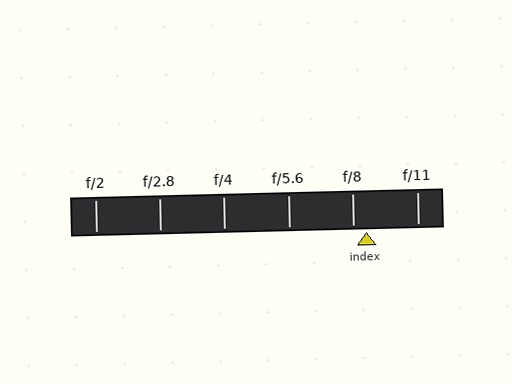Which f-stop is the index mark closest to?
The index mark is closest to f/8.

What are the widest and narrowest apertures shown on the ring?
The widest aperture shown is f/2 and the narrowest is f/11.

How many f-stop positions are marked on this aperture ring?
There are 6 f-stop positions marked.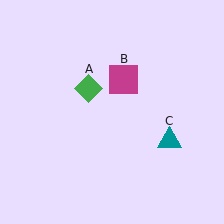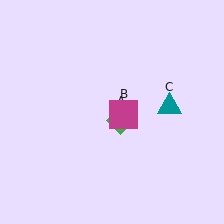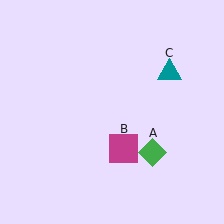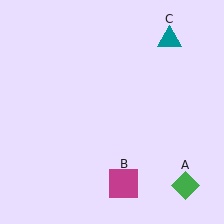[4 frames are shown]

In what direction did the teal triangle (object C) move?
The teal triangle (object C) moved up.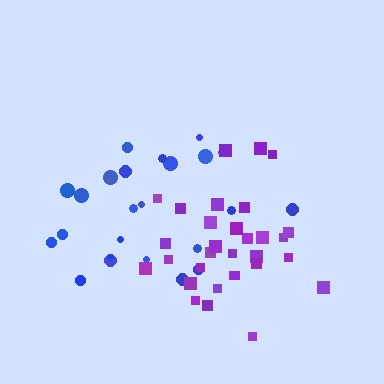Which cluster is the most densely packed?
Purple.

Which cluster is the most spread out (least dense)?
Blue.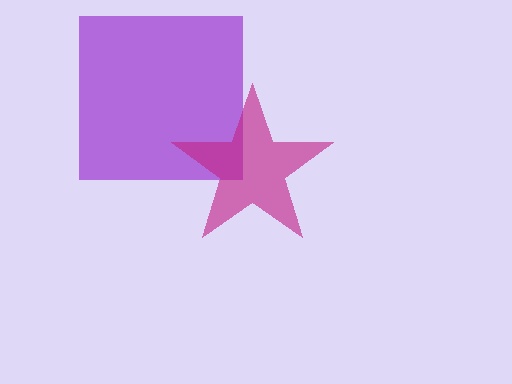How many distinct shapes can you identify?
There are 2 distinct shapes: a purple square, a magenta star.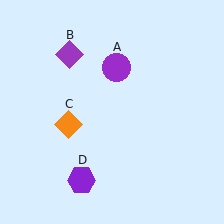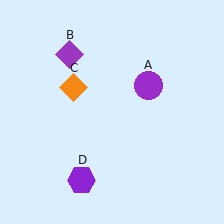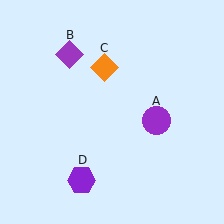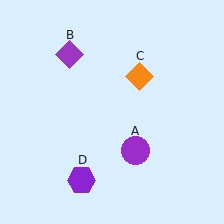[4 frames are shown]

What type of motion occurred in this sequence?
The purple circle (object A), orange diamond (object C) rotated clockwise around the center of the scene.